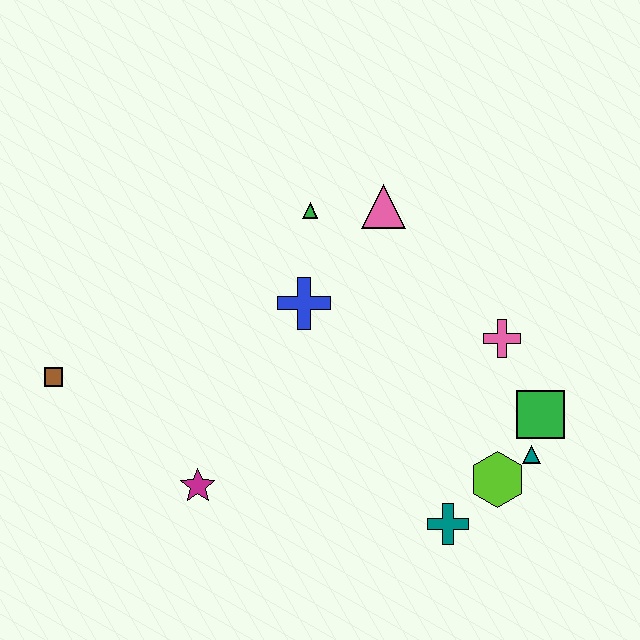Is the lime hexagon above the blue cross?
No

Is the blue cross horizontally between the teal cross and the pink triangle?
No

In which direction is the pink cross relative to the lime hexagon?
The pink cross is above the lime hexagon.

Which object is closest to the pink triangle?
The green triangle is closest to the pink triangle.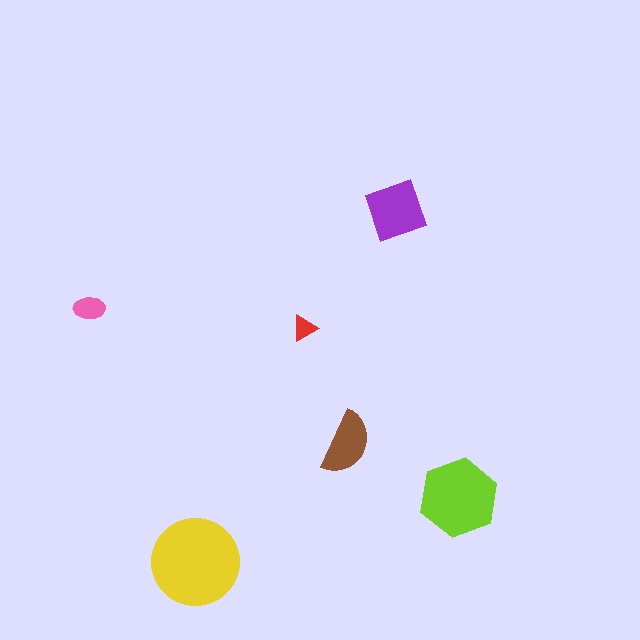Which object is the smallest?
The red triangle.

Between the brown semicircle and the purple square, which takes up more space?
The purple square.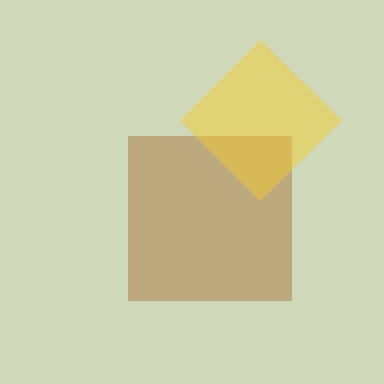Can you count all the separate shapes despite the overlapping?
Yes, there are 2 separate shapes.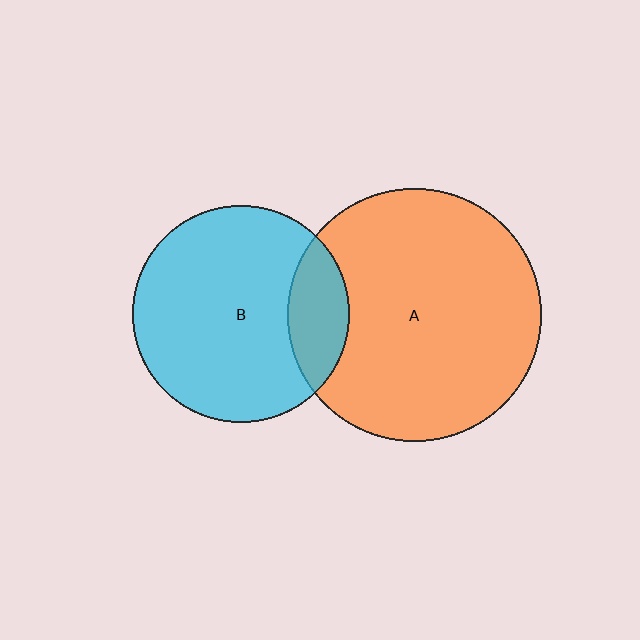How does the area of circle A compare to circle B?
Approximately 1.4 times.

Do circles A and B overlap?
Yes.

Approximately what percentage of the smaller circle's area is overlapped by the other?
Approximately 20%.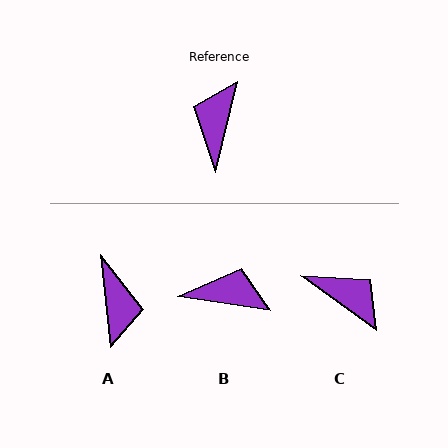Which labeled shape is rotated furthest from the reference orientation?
A, about 160 degrees away.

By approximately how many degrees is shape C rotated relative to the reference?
Approximately 112 degrees clockwise.